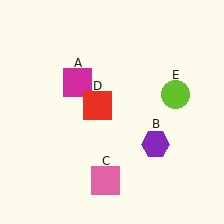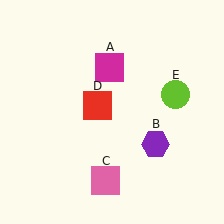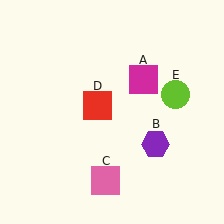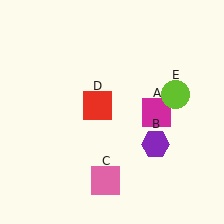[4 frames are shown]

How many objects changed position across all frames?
1 object changed position: magenta square (object A).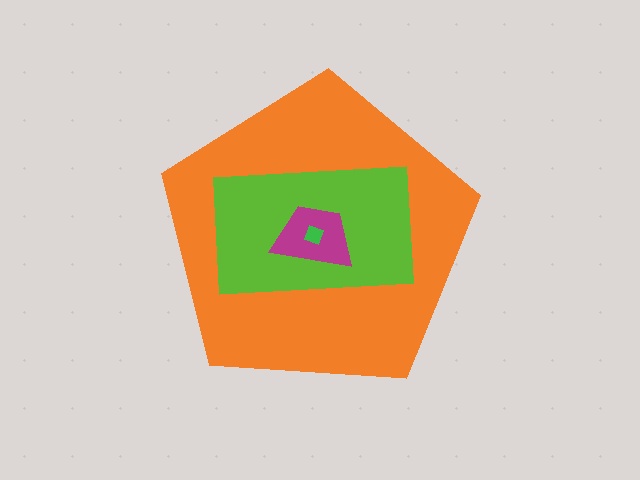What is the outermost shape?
The orange pentagon.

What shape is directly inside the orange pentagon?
The lime rectangle.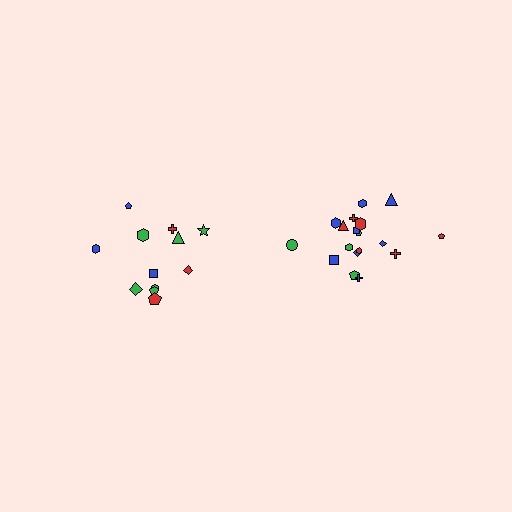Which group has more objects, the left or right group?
The right group.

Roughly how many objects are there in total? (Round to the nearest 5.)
Roughly 30 objects in total.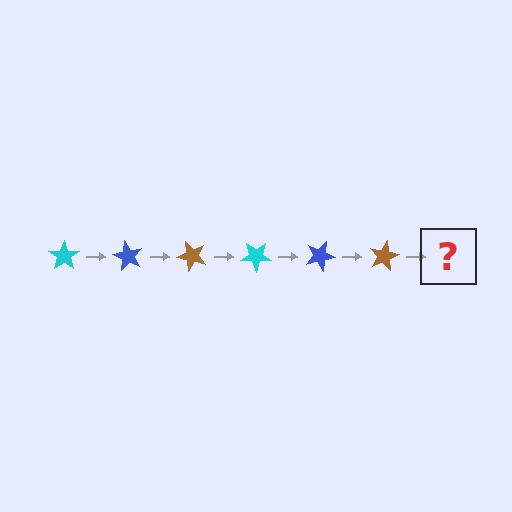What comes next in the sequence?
The next element should be a cyan star, rotated 360 degrees from the start.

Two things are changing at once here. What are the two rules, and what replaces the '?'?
The two rules are that it rotates 60 degrees each step and the color cycles through cyan, blue, and brown. The '?' should be a cyan star, rotated 360 degrees from the start.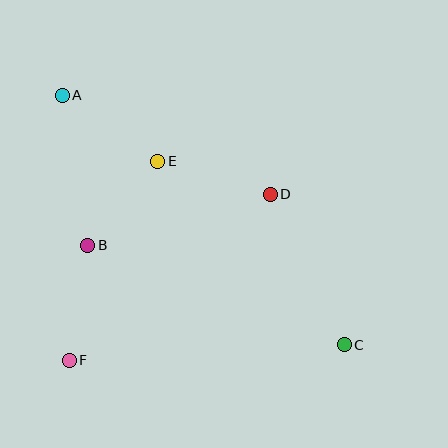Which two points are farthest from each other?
Points A and C are farthest from each other.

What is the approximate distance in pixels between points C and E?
The distance between C and E is approximately 262 pixels.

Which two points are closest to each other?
Points B and E are closest to each other.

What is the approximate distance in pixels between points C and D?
The distance between C and D is approximately 168 pixels.